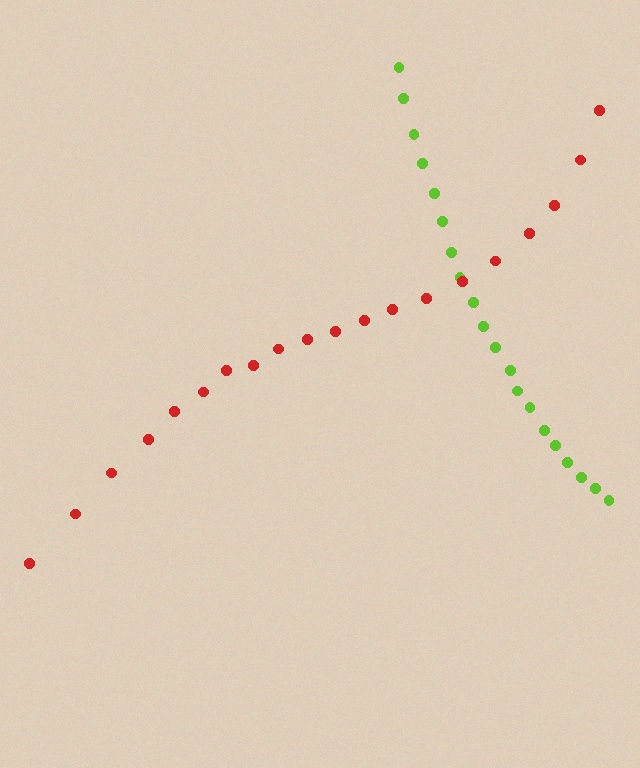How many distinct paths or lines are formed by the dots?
There are 2 distinct paths.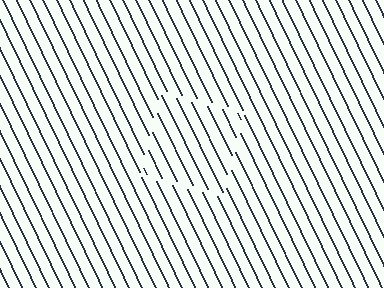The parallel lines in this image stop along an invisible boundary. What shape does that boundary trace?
An illusory square. The interior of the shape contains the same grating, shifted by half a period — the contour is defined by the phase discontinuity where line-ends from the inner and outer gratings abut.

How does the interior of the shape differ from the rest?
The interior of the shape contains the same grating, shifted by half a period — the contour is defined by the phase discontinuity where line-ends from the inner and outer gratings abut.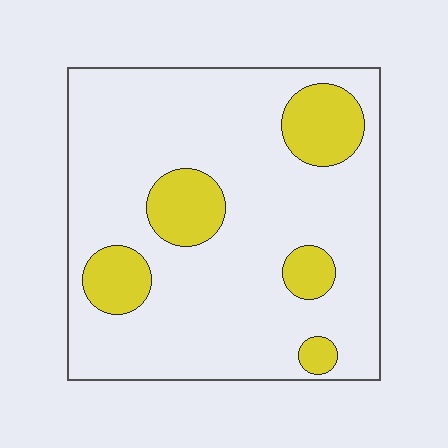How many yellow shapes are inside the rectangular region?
5.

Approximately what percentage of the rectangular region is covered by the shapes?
Approximately 20%.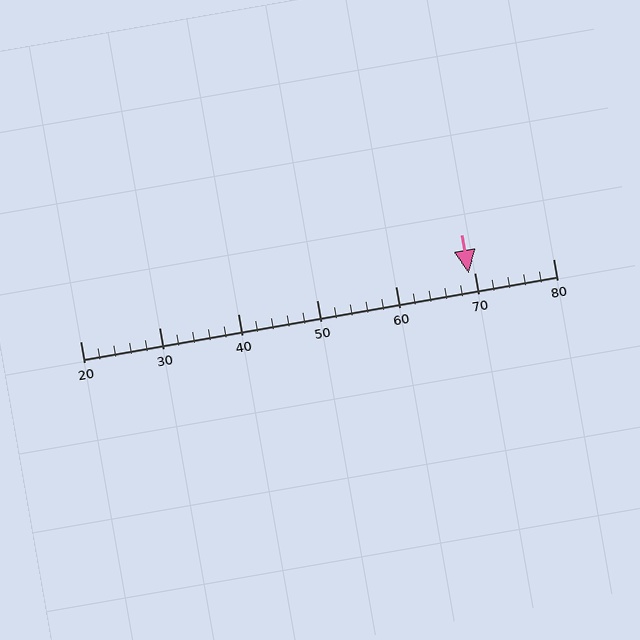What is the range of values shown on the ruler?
The ruler shows values from 20 to 80.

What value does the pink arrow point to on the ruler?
The pink arrow points to approximately 69.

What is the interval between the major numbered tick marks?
The major tick marks are spaced 10 units apart.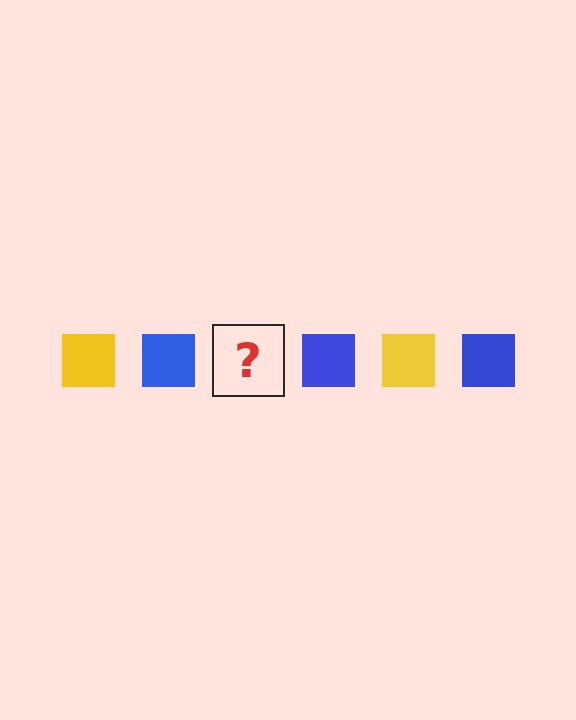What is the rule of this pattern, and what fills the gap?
The rule is that the pattern cycles through yellow, blue squares. The gap should be filled with a yellow square.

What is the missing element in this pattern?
The missing element is a yellow square.